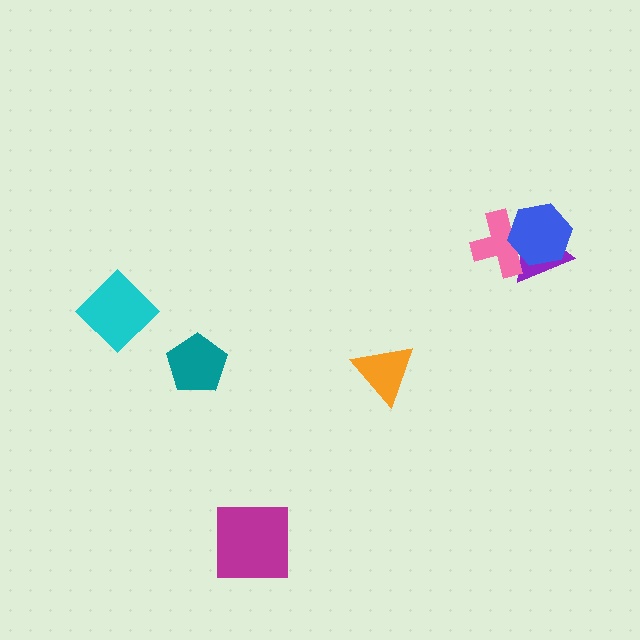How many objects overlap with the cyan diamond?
0 objects overlap with the cyan diamond.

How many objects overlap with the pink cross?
2 objects overlap with the pink cross.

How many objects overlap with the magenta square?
0 objects overlap with the magenta square.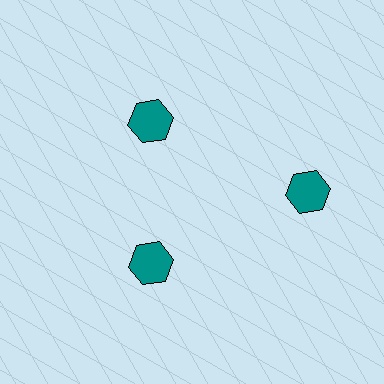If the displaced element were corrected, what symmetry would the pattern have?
It would have 3-fold rotational symmetry — the pattern would map onto itself every 120 degrees.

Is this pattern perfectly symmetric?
No. The 3 teal hexagons are arranged in a ring, but one element near the 3 o'clock position is pushed outward from the center, breaking the 3-fold rotational symmetry.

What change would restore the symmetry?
The symmetry would be restored by moving it inward, back onto the ring so that all 3 hexagons sit at equal angles and equal distance from the center.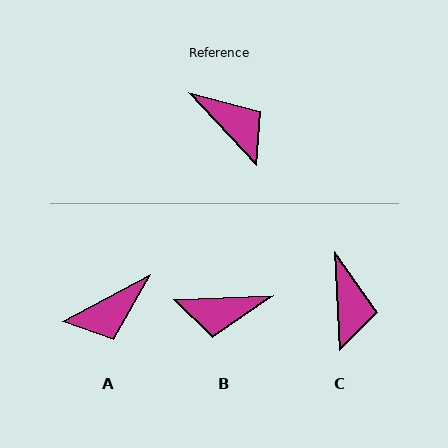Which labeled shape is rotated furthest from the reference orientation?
B, about 131 degrees away.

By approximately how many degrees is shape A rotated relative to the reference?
Approximately 105 degrees clockwise.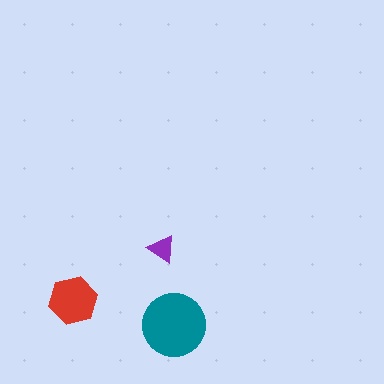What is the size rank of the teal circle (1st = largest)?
1st.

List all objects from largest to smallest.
The teal circle, the red hexagon, the purple triangle.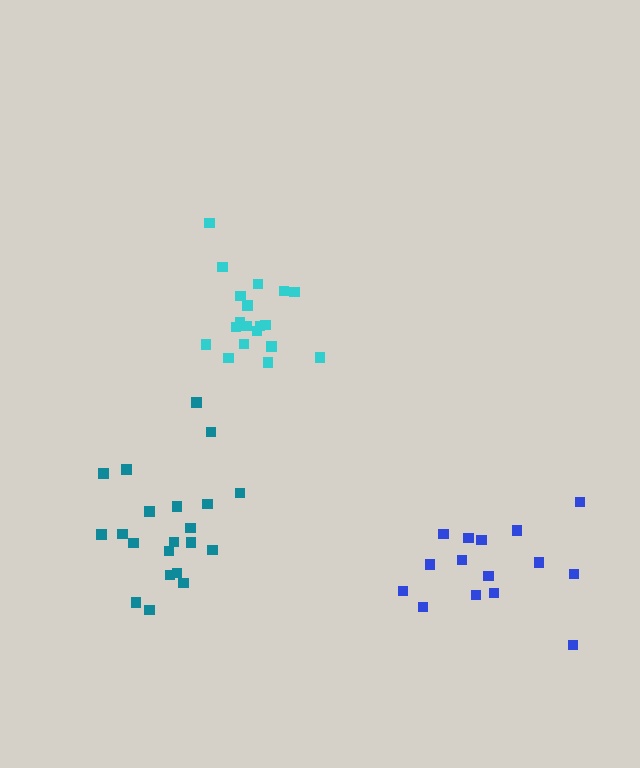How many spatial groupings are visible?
There are 3 spatial groupings.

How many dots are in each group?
Group 1: 15 dots, Group 2: 19 dots, Group 3: 21 dots (55 total).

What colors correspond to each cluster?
The clusters are colored: blue, cyan, teal.